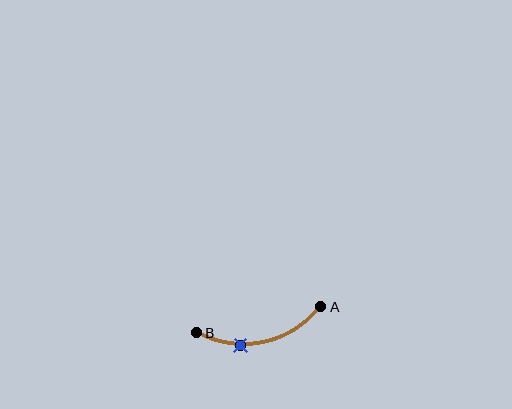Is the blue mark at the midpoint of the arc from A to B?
No. The blue mark lies on the arc but is closer to endpoint B. The arc midpoint would be at the point on the curve equidistant along the arc from both A and B.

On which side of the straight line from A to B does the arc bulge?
The arc bulges below the straight line connecting A and B.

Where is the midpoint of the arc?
The arc midpoint is the point on the curve farthest from the straight line joining A and B. It sits below that line.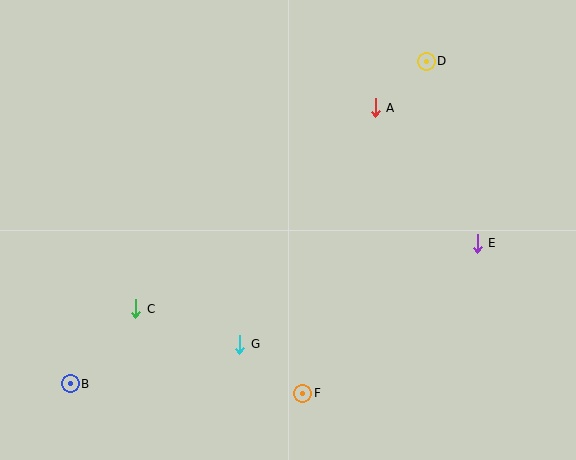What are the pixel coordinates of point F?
Point F is at (303, 393).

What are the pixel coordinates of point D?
Point D is at (426, 61).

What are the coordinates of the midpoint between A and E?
The midpoint between A and E is at (426, 175).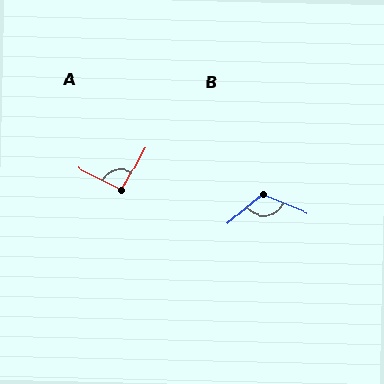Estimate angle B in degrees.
Approximately 117 degrees.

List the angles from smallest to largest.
A (92°), B (117°).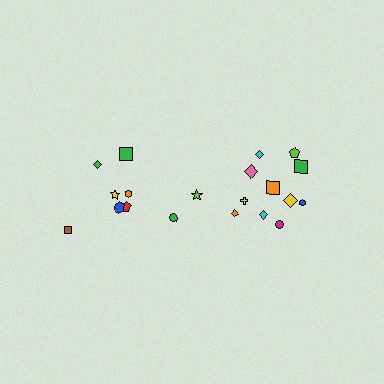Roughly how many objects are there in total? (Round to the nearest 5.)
Roughly 20 objects in total.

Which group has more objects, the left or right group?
The right group.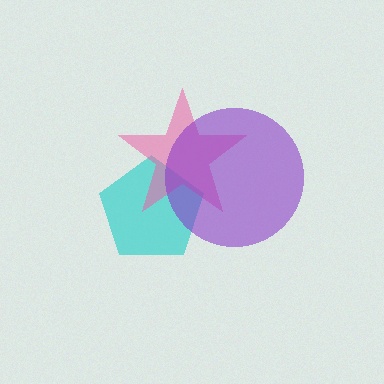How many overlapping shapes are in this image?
There are 3 overlapping shapes in the image.